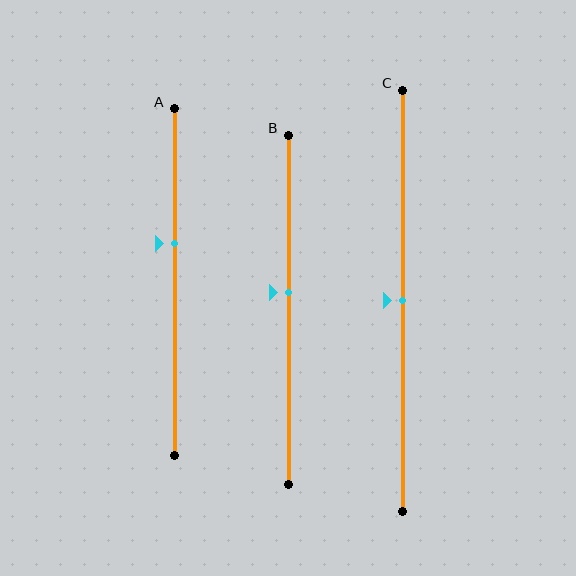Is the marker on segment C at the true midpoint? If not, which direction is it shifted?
Yes, the marker on segment C is at the true midpoint.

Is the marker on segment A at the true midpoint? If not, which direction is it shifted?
No, the marker on segment A is shifted upward by about 11% of the segment length.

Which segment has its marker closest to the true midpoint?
Segment C has its marker closest to the true midpoint.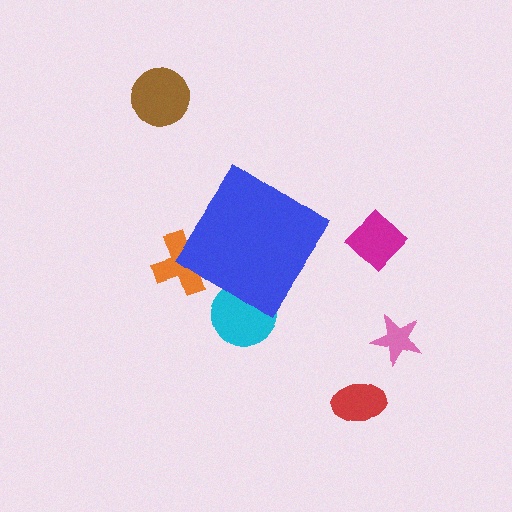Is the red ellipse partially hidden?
No, the red ellipse is fully visible.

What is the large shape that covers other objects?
A blue diamond.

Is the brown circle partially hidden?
No, the brown circle is fully visible.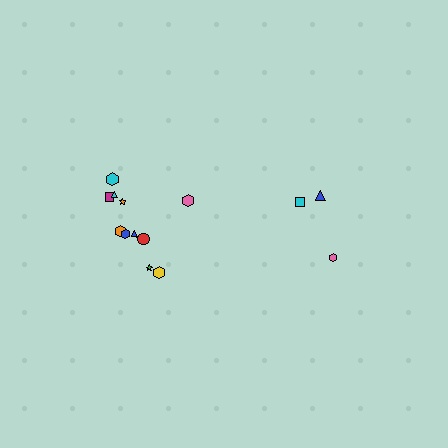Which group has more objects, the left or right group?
The left group.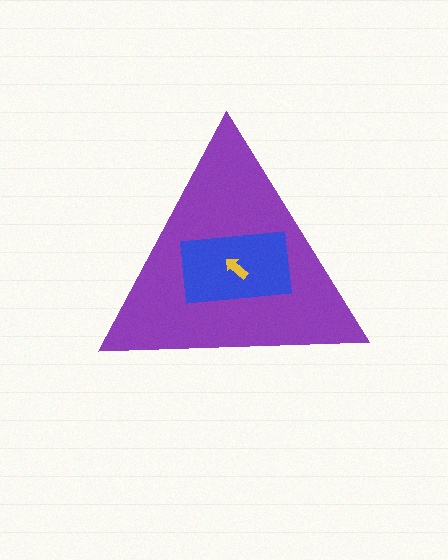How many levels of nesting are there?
3.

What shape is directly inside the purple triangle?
The blue rectangle.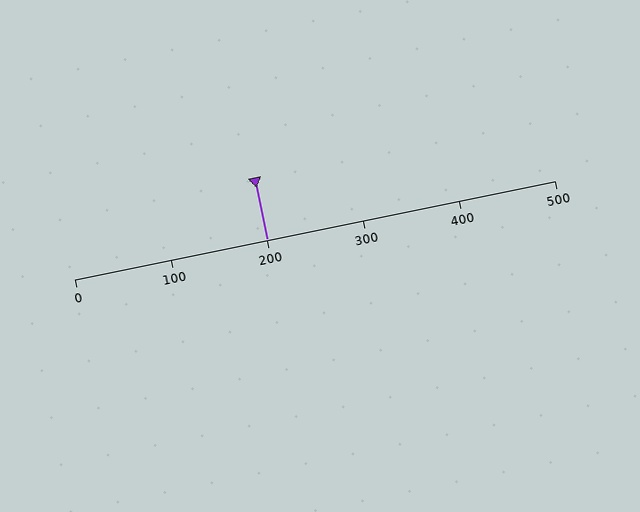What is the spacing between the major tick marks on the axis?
The major ticks are spaced 100 apart.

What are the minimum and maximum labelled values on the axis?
The axis runs from 0 to 500.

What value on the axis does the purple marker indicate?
The marker indicates approximately 200.